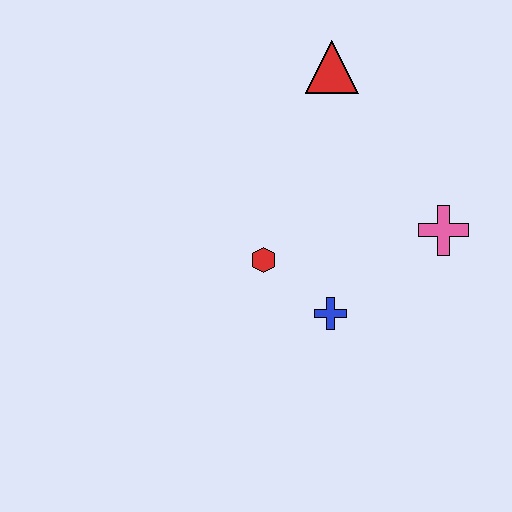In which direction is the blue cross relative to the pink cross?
The blue cross is to the left of the pink cross.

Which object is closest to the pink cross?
The blue cross is closest to the pink cross.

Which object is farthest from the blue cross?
The red triangle is farthest from the blue cross.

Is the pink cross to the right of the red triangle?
Yes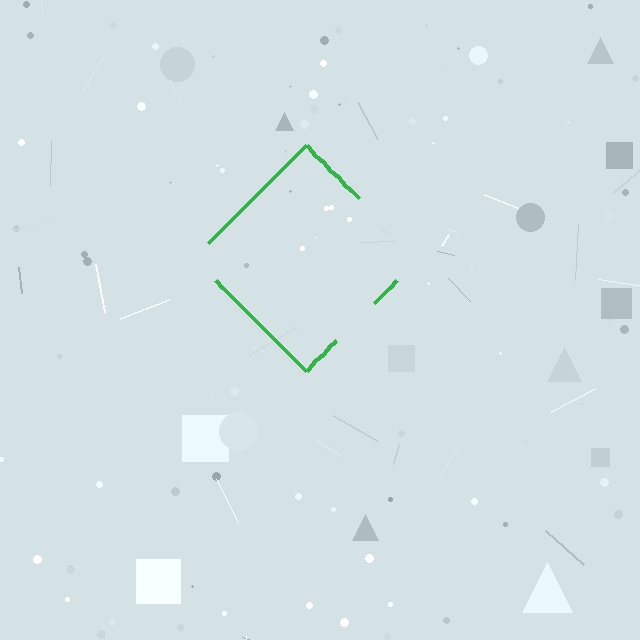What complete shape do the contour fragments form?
The contour fragments form a diamond.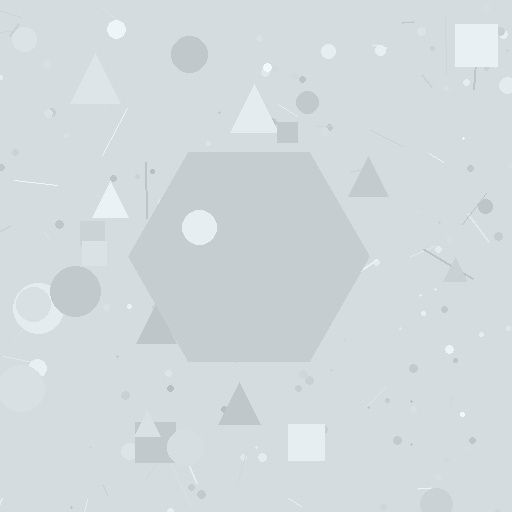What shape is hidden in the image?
A hexagon is hidden in the image.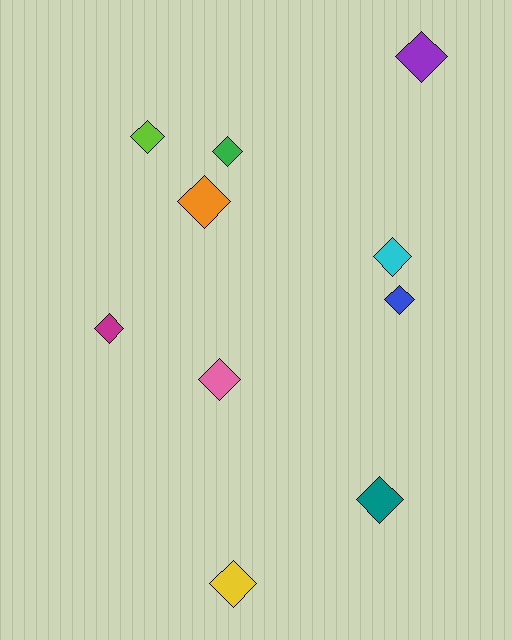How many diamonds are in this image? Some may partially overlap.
There are 10 diamonds.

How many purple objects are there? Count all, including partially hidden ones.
There is 1 purple object.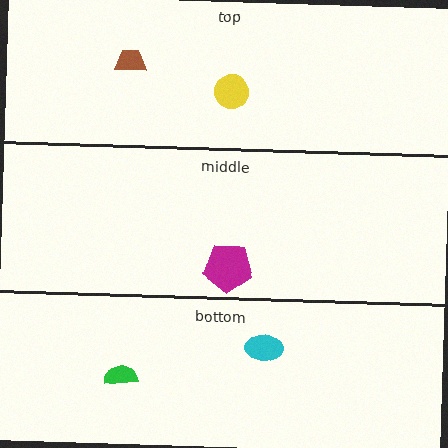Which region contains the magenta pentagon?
The middle region.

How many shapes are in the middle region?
1.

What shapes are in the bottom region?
The green semicircle, the cyan ellipse.